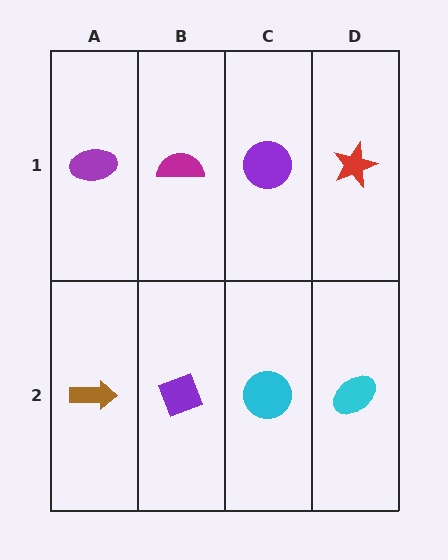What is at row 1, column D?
A red star.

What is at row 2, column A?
A brown arrow.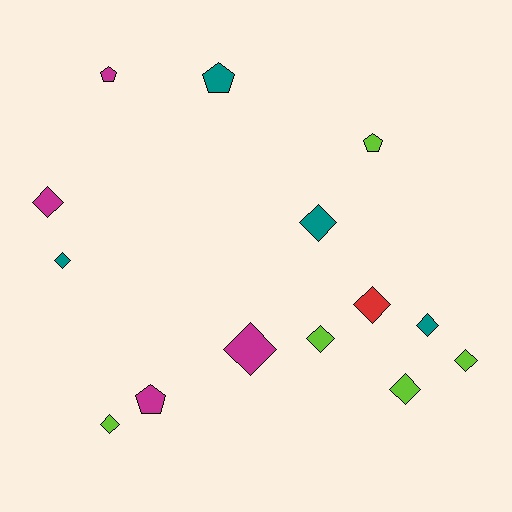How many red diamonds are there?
There is 1 red diamond.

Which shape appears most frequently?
Diamond, with 10 objects.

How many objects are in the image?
There are 14 objects.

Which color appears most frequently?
Lime, with 5 objects.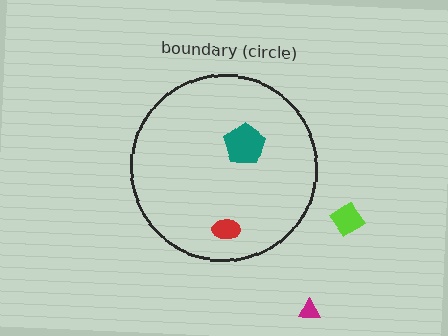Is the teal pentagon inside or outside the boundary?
Inside.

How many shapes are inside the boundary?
2 inside, 2 outside.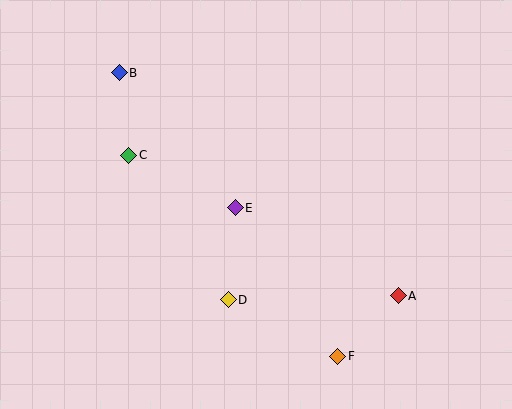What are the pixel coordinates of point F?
Point F is at (338, 356).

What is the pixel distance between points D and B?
The distance between D and B is 252 pixels.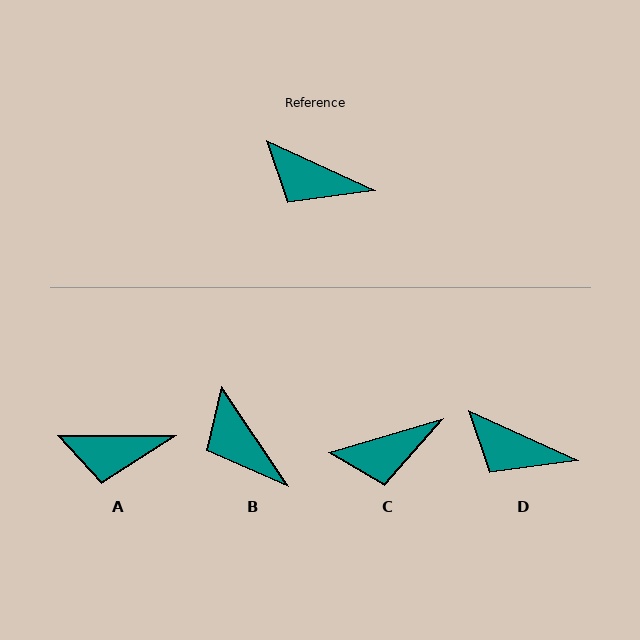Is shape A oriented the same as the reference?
No, it is off by about 25 degrees.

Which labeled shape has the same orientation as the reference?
D.